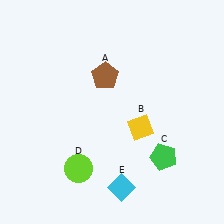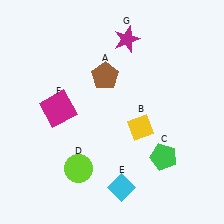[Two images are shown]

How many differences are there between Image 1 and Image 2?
There are 2 differences between the two images.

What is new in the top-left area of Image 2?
A magenta square (F) was added in the top-left area of Image 2.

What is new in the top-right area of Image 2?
A magenta star (G) was added in the top-right area of Image 2.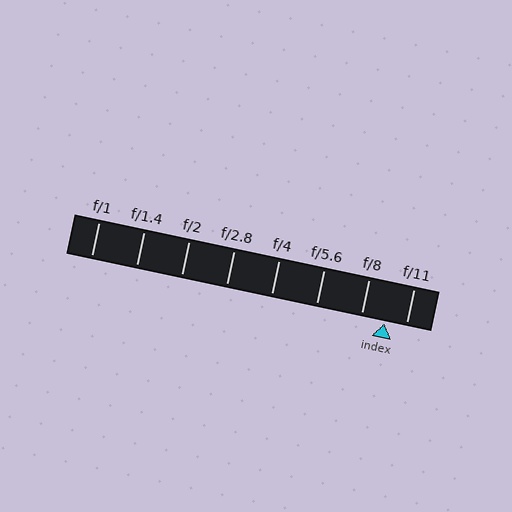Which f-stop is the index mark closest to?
The index mark is closest to f/11.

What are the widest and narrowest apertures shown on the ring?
The widest aperture shown is f/1 and the narrowest is f/11.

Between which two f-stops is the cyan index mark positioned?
The index mark is between f/8 and f/11.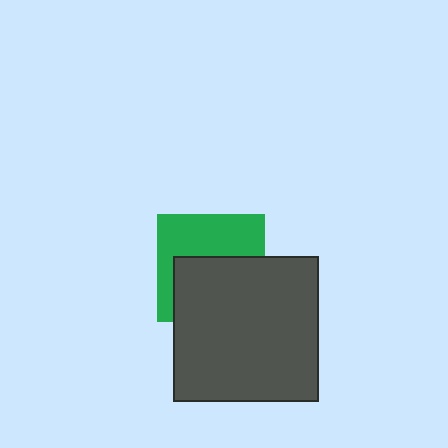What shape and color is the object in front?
The object in front is a dark gray square.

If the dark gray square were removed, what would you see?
You would see the complete green square.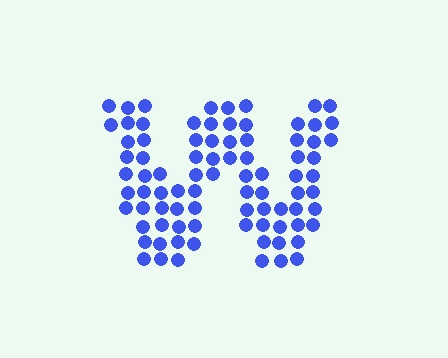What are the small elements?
The small elements are circles.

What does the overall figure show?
The overall figure shows the letter W.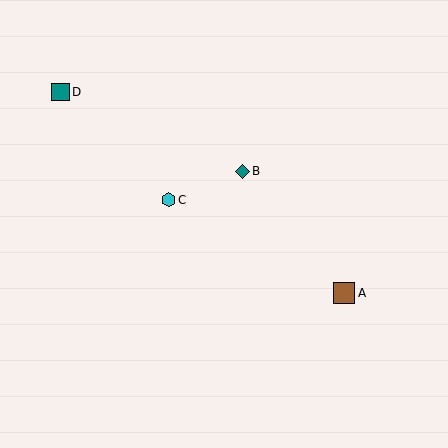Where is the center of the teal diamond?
The center of the teal diamond is at (242, 171).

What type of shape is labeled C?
Shape C is a cyan hexagon.